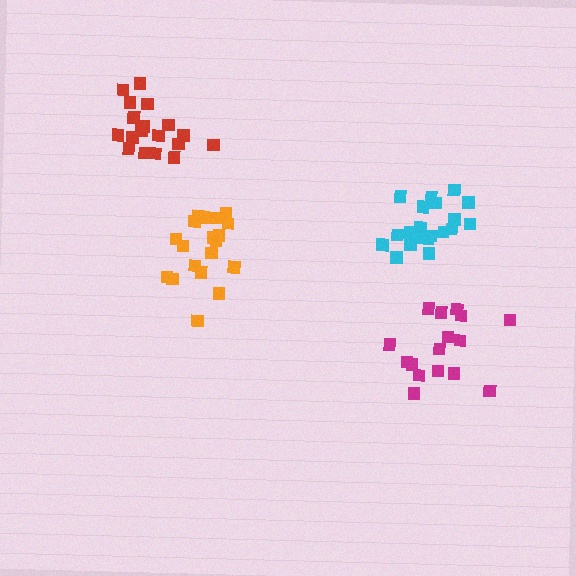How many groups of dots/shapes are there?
There are 4 groups.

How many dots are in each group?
Group 1: 18 dots, Group 2: 20 dots, Group 3: 16 dots, Group 4: 19 dots (73 total).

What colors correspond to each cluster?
The clusters are colored: red, cyan, magenta, orange.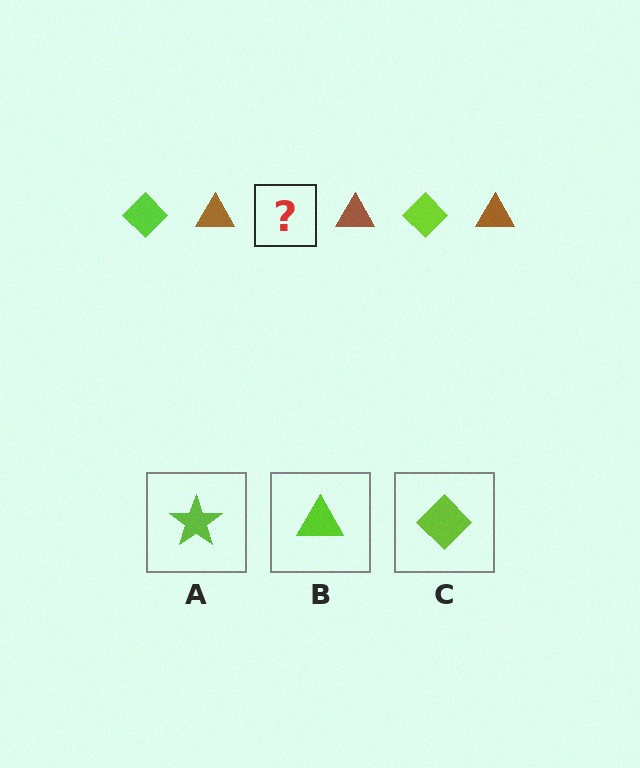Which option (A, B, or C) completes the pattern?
C.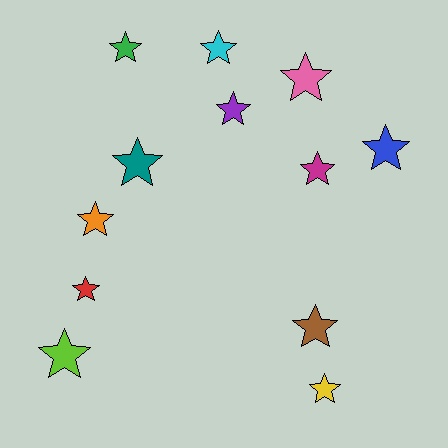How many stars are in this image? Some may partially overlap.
There are 12 stars.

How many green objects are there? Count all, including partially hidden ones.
There is 1 green object.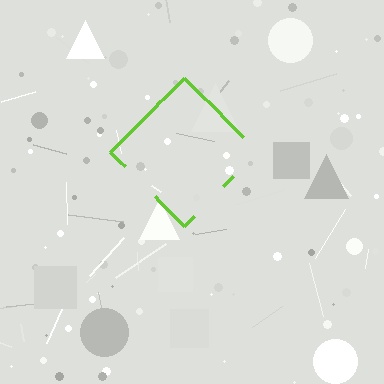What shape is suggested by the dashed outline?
The dashed outline suggests a diamond.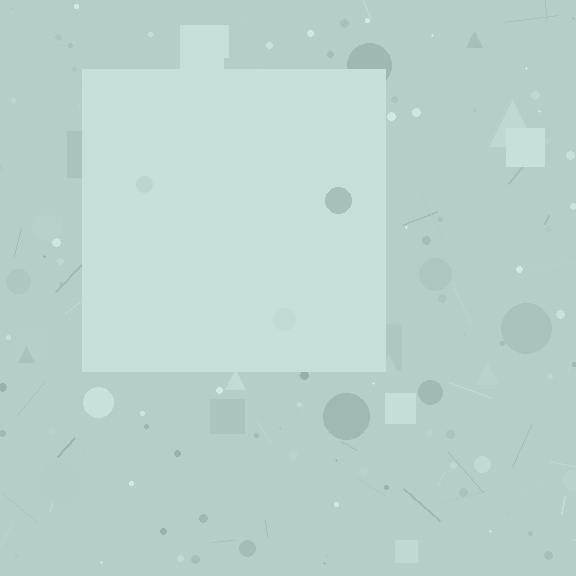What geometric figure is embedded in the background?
A square is embedded in the background.